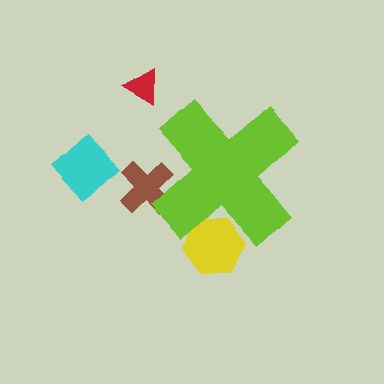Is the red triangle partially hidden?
No, the red triangle is fully visible.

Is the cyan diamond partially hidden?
No, the cyan diamond is fully visible.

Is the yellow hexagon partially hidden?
Yes, the yellow hexagon is partially hidden behind the lime cross.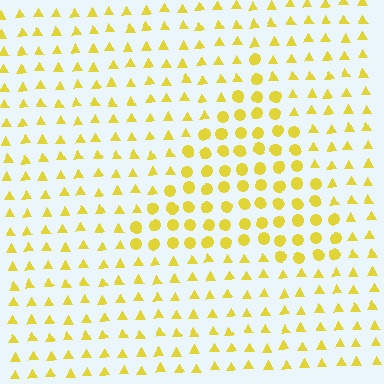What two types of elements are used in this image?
The image uses circles inside the triangle region and triangles outside it.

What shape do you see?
I see a triangle.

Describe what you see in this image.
The image is filled with small yellow elements arranged in a uniform grid. A triangle-shaped region contains circles, while the surrounding area contains triangles. The boundary is defined purely by the change in element shape.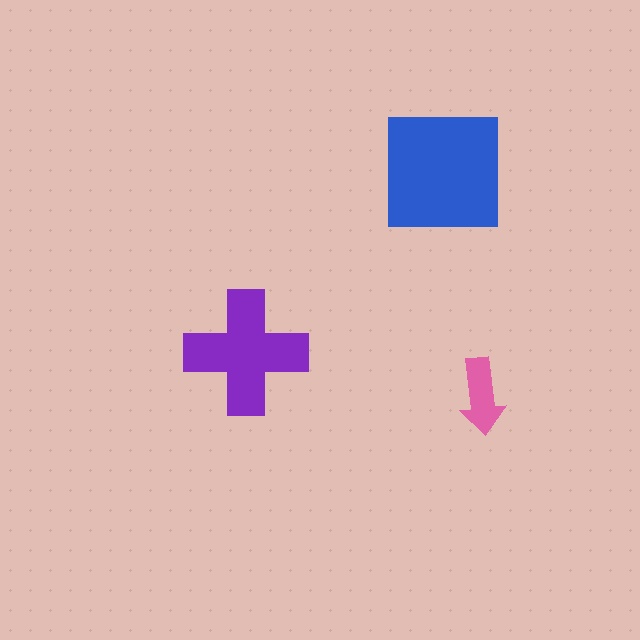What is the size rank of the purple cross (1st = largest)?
2nd.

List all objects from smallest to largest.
The pink arrow, the purple cross, the blue square.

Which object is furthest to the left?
The purple cross is leftmost.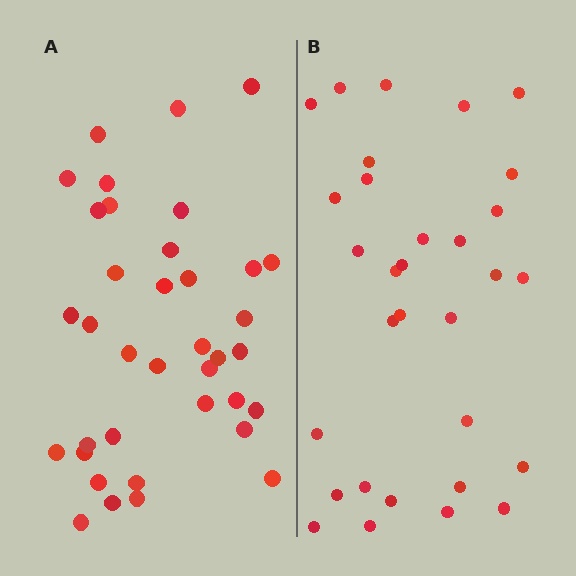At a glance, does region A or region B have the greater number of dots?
Region A (the left region) has more dots.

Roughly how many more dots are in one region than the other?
Region A has about 6 more dots than region B.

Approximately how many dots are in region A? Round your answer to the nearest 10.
About 40 dots. (The exact count is 37, which rounds to 40.)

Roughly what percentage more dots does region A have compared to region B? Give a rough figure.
About 20% more.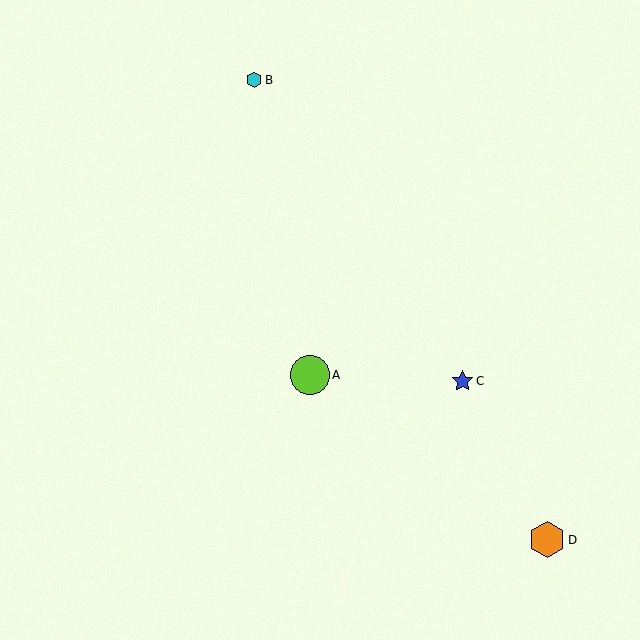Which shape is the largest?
The lime circle (labeled A) is the largest.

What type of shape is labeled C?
Shape C is a blue star.